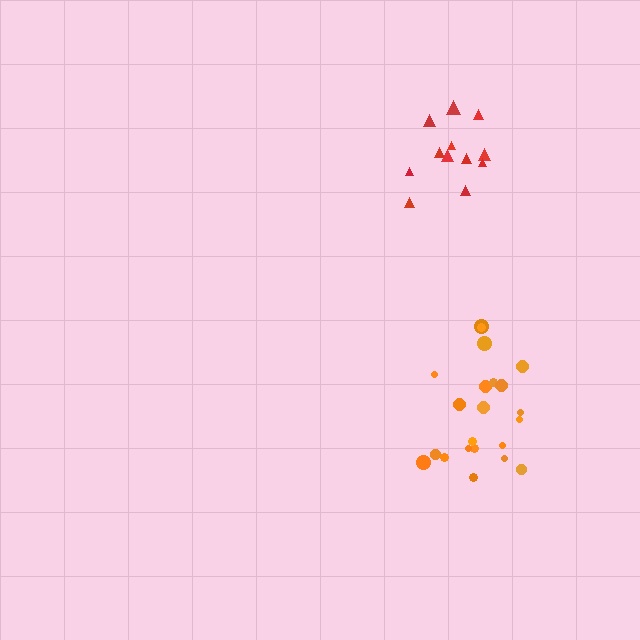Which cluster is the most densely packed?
Red.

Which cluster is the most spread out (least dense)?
Orange.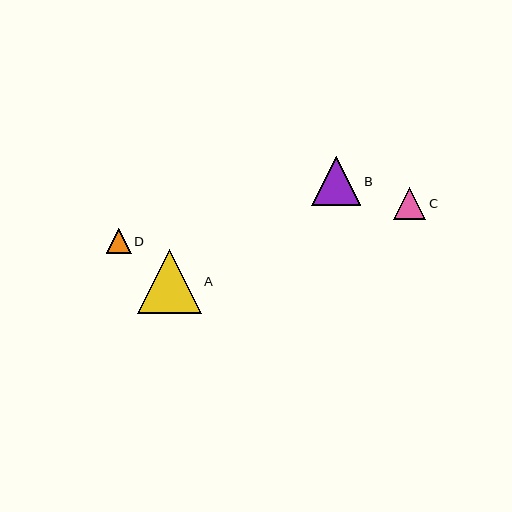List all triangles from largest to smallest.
From largest to smallest: A, B, C, D.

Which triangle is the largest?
Triangle A is the largest with a size of approximately 63 pixels.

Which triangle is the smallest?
Triangle D is the smallest with a size of approximately 25 pixels.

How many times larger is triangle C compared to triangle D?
Triangle C is approximately 1.3 times the size of triangle D.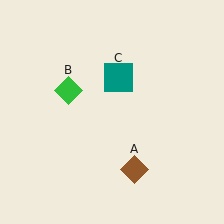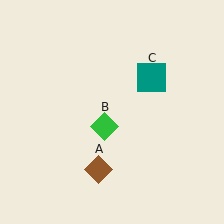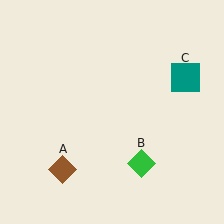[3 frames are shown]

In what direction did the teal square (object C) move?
The teal square (object C) moved right.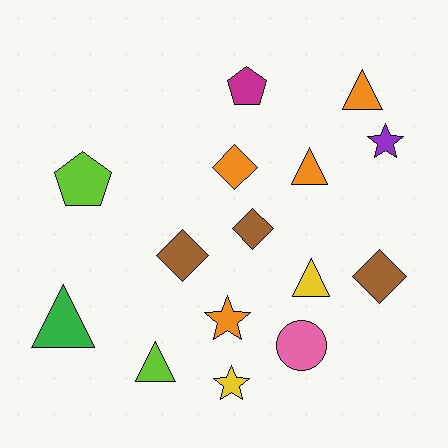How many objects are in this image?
There are 15 objects.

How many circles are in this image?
There is 1 circle.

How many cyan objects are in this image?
There are no cyan objects.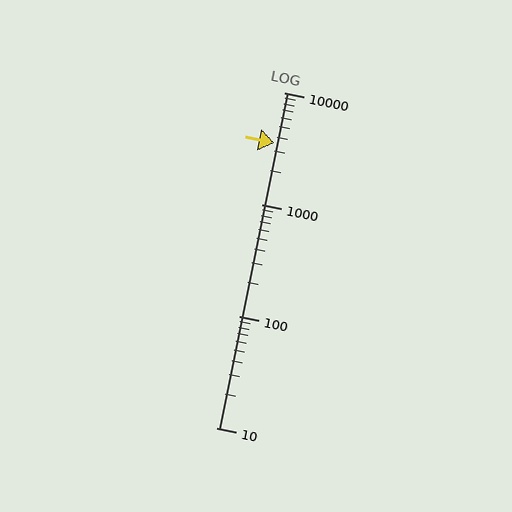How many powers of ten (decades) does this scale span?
The scale spans 3 decades, from 10 to 10000.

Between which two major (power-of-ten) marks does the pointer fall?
The pointer is between 1000 and 10000.